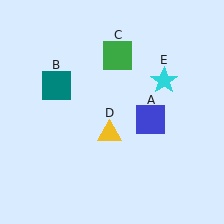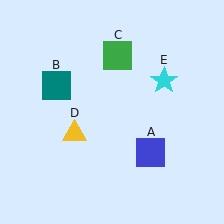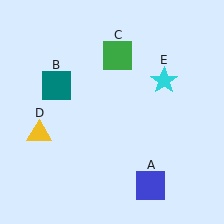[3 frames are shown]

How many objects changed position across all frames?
2 objects changed position: blue square (object A), yellow triangle (object D).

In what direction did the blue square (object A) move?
The blue square (object A) moved down.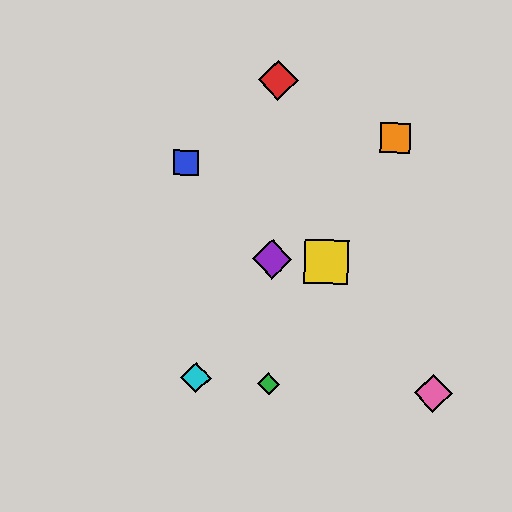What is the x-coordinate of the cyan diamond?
The cyan diamond is at x≈196.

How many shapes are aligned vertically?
3 shapes (the red diamond, the green diamond, the purple diamond) are aligned vertically.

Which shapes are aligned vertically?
The red diamond, the green diamond, the purple diamond are aligned vertically.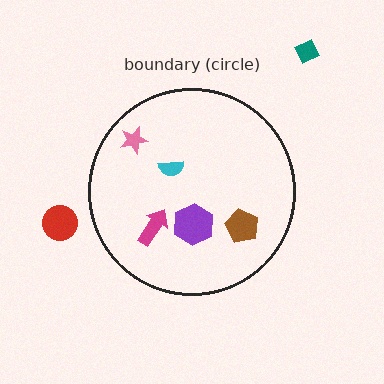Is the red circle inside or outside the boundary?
Outside.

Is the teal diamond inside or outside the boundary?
Outside.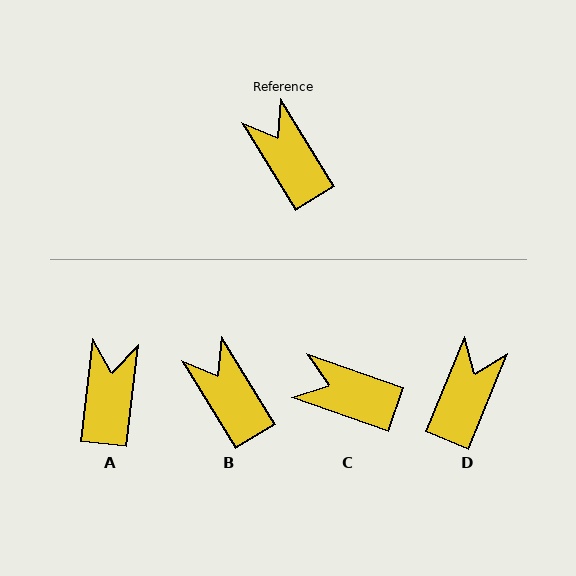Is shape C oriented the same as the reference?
No, it is off by about 40 degrees.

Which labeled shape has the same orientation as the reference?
B.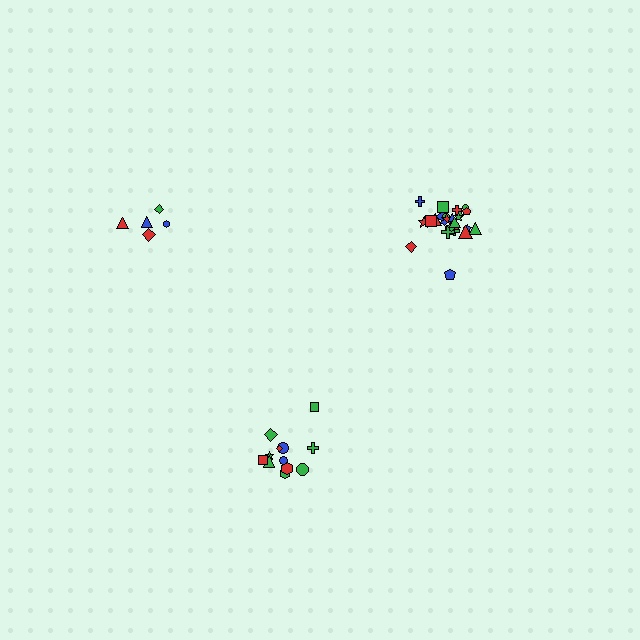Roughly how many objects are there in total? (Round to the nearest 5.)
Roughly 40 objects in total.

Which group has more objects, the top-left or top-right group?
The top-right group.